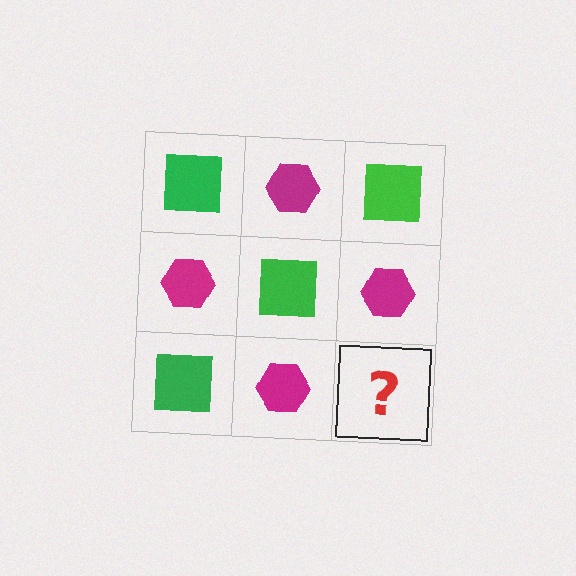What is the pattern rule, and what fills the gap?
The rule is that it alternates green square and magenta hexagon in a checkerboard pattern. The gap should be filled with a green square.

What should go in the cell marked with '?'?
The missing cell should contain a green square.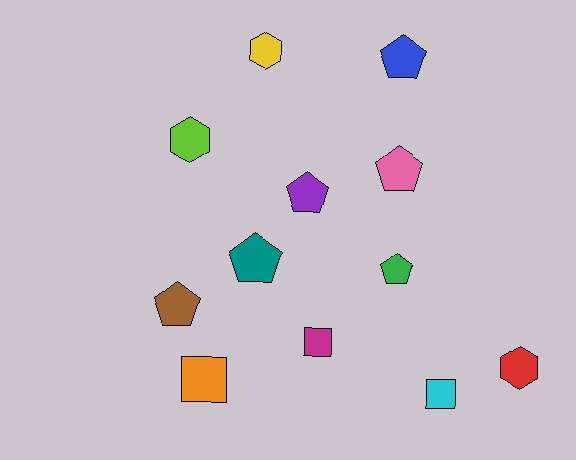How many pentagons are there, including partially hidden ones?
There are 6 pentagons.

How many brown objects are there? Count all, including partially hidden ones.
There is 1 brown object.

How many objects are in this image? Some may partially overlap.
There are 12 objects.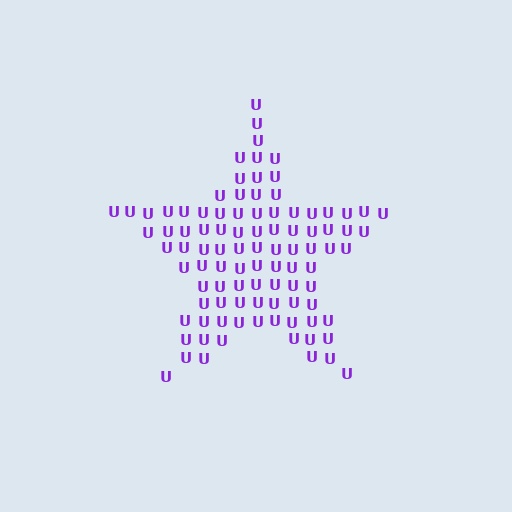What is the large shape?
The large shape is a star.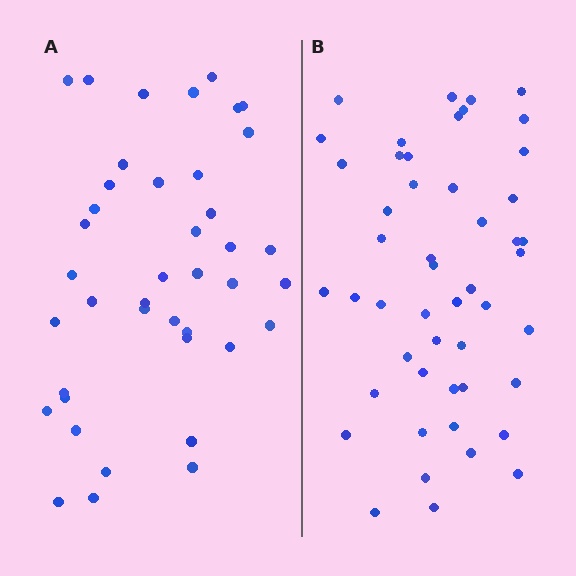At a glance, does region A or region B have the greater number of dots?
Region B (the right region) has more dots.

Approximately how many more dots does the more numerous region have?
Region B has roughly 8 or so more dots than region A.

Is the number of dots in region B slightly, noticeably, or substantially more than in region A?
Region B has only slightly more — the two regions are fairly close. The ratio is roughly 1.2 to 1.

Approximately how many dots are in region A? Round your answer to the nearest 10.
About 40 dots. (The exact count is 41, which rounds to 40.)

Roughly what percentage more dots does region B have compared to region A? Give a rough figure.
About 20% more.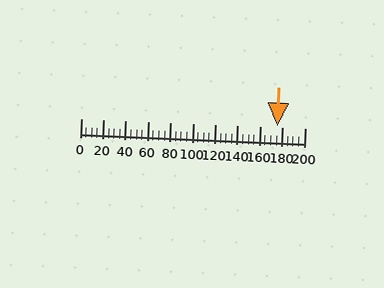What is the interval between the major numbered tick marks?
The major tick marks are spaced 20 units apart.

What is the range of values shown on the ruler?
The ruler shows values from 0 to 200.